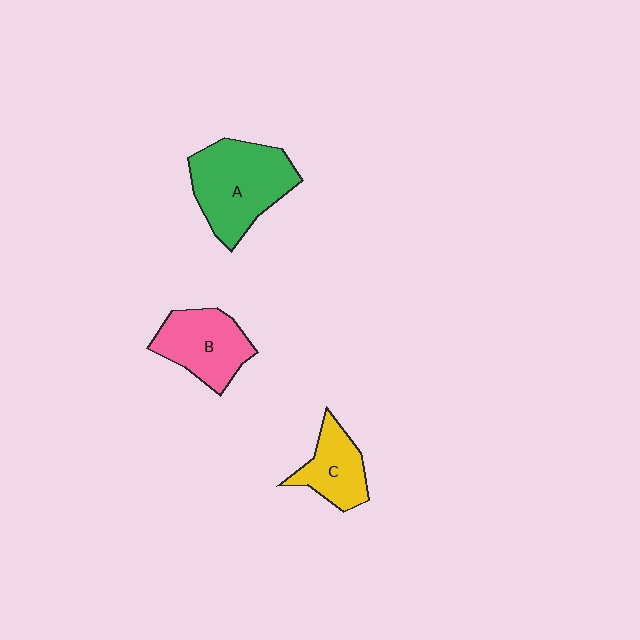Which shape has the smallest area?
Shape C (yellow).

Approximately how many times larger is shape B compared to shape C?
Approximately 1.3 times.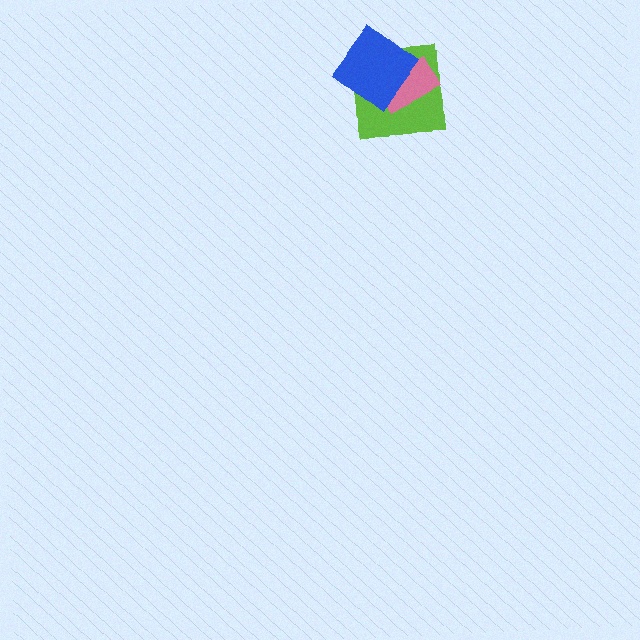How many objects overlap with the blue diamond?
2 objects overlap with the blue diamond.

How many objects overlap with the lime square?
2 objects overlap with the lime square.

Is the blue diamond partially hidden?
No, no other shape covers it.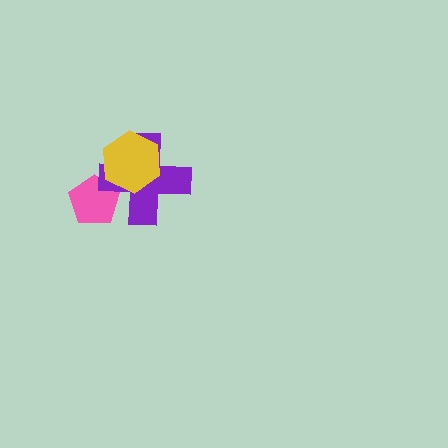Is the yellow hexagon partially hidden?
No, no other shape covers it.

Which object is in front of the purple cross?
The yellow hexagon is in front of the purple cross.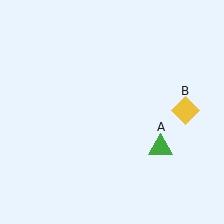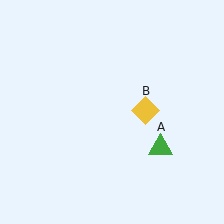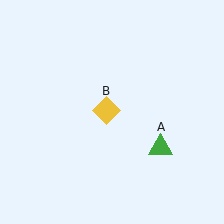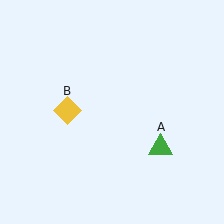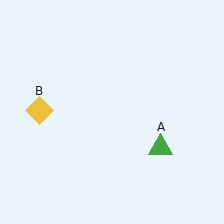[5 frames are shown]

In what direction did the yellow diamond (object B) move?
The yellow diamond (object B) moved left.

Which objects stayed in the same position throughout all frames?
Green triangle (object A) remained stationary.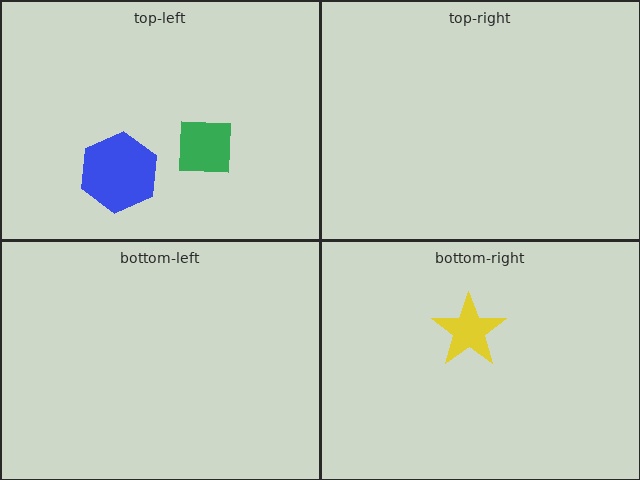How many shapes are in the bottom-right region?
1.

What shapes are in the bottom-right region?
The yellow star.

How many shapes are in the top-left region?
2.